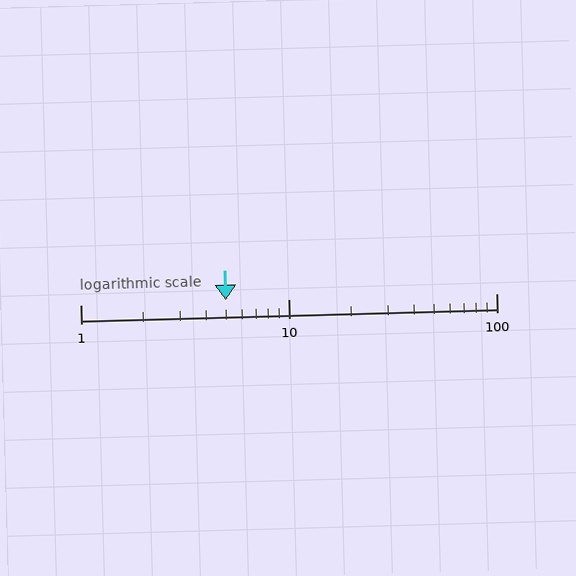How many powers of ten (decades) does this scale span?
The scale spans 2 decades, from 1 to 100.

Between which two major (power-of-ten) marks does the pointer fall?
The pointer is between 1 and 10.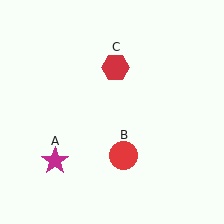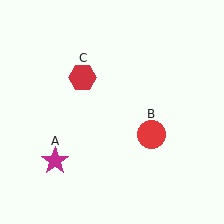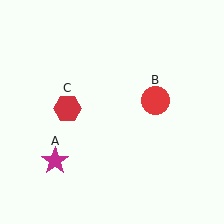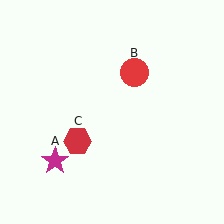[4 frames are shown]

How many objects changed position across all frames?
2 objects changed position: red circle (object B), red hexagon (object C).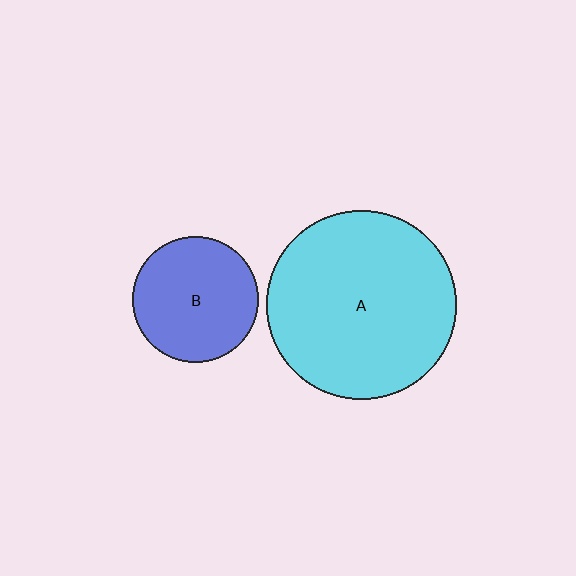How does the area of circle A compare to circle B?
Approximately 2.3 times.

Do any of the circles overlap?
No, none of the circles overlap.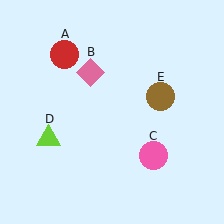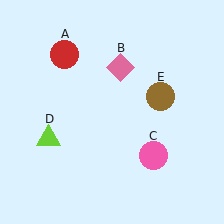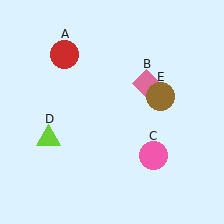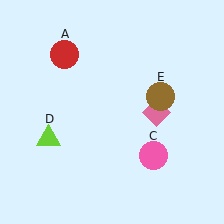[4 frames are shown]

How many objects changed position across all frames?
1 object changed position: pink diamond (object B).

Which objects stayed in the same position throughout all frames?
Red circle (object A) and pink circle (object C) and lime triangle (object D) and brown circle (object E) remained stationary.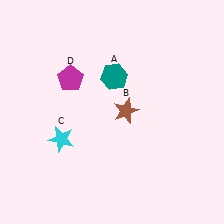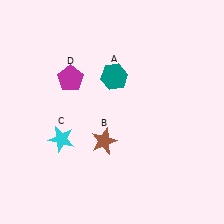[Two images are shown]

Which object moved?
The brown star (B) moved down.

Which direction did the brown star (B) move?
The brown star (B) moved down.